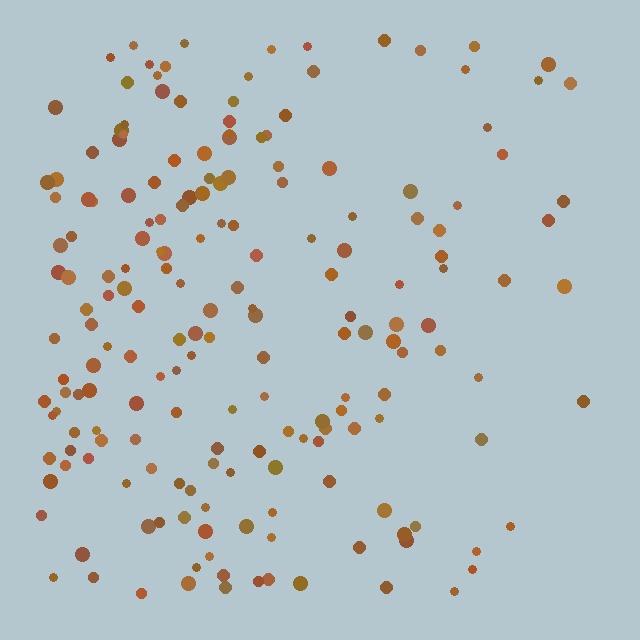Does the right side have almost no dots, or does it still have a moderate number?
Still a moderate number, just noticeably fewer than the left.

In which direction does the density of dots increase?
From right to left, with the left side densest.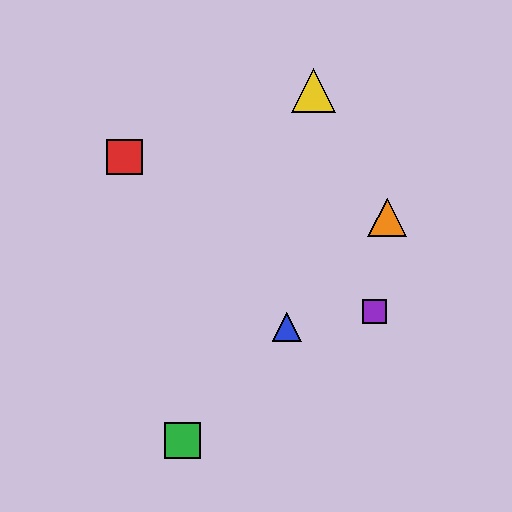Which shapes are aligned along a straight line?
The blue triangle, the green square, the orange triangle are aligned along a straight line.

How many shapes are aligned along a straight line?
3 shapes (the blue triangle, the green square, the orange triangle) are aligned along a straight line.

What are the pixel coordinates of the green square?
The green square is at (183, 441).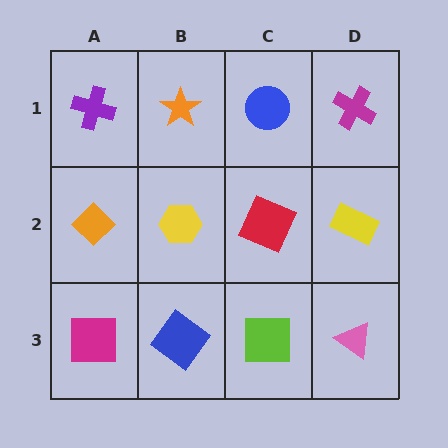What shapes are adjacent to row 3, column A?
An orange diamond (row 2, column A), a blue diamond (row 3, column B).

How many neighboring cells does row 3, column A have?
2.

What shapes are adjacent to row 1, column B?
A yellow hexagon (row 2, column B), a purple cross (row 1, column A), a blue circle (row 1, column C).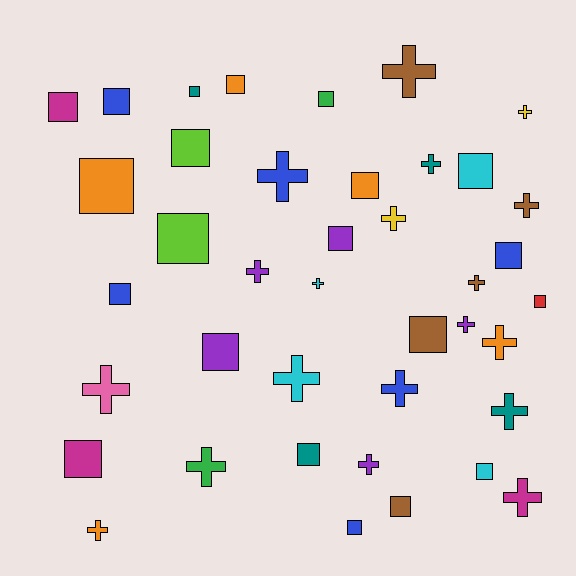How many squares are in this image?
There are 21 squares.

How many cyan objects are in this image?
There are 4 cyan objects.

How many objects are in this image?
There are 40 objects.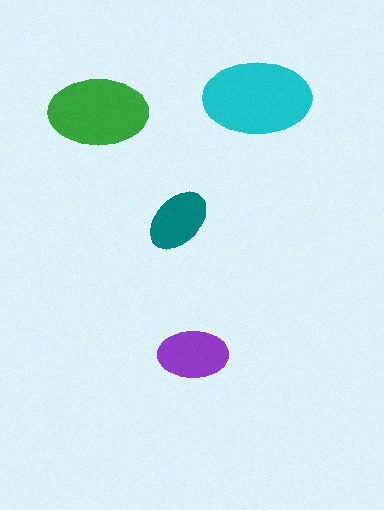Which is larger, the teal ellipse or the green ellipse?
The green one.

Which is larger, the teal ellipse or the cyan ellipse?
The cyan one.